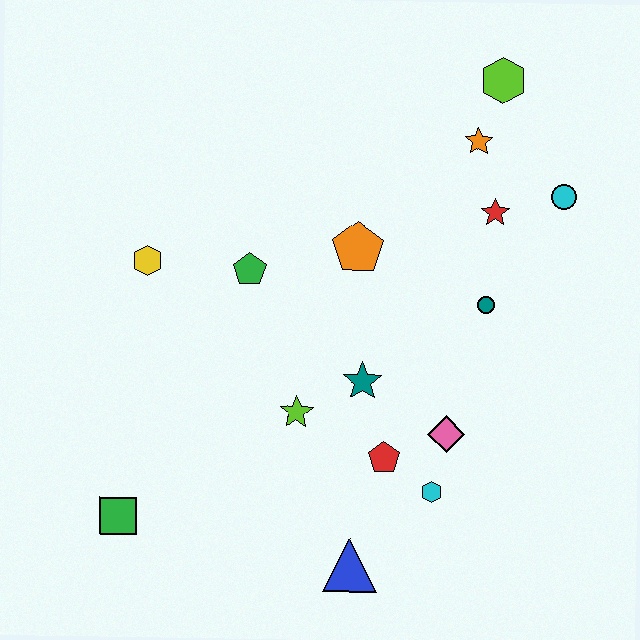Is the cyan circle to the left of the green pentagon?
No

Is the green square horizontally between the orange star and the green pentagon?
No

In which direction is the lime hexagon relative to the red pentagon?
The lime hexagon is above the red pentagon.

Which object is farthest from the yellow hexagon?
The cyan circle is farthest from the yellow hexagon.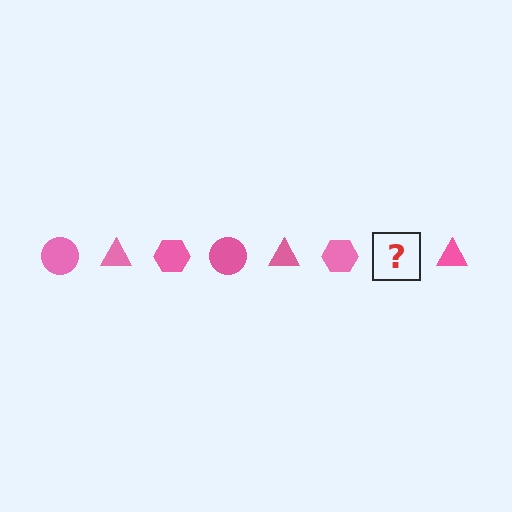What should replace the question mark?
The question mark should be replaced with a pink circle.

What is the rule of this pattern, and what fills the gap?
The rule is that the pattern cycles through circle, triangle, hexagon shapes in pink. The gap should be filled with a pink circle.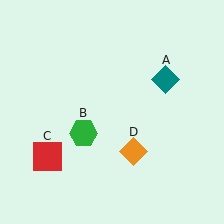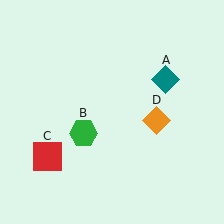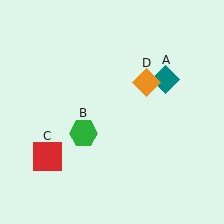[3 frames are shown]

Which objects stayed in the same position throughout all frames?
Teal diamond (object A) and green hexagon (object B) and red square (object C) remained stationary.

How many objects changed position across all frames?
1 object changed position: orange diamond (object D).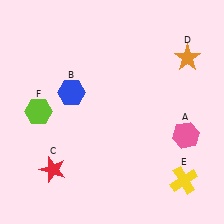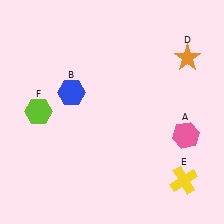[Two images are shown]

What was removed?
The red star (C) was removed in Image 2.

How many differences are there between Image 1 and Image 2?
There is 1 difference between the two images.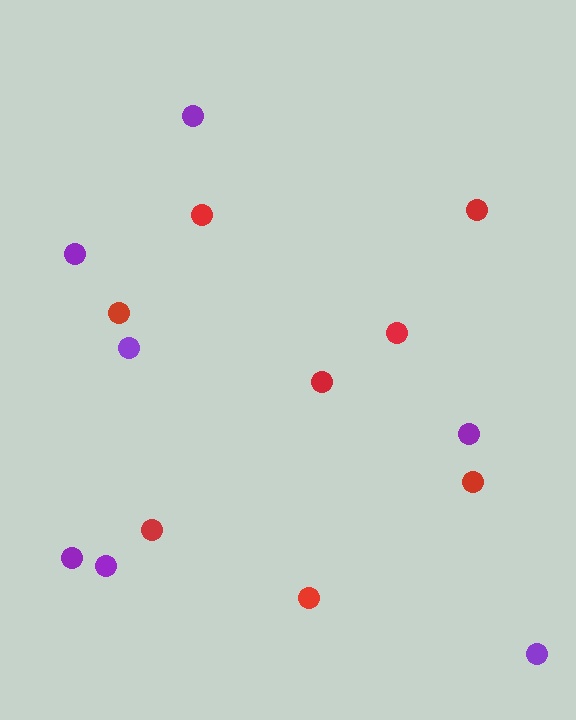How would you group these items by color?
There are 2 groups: one group of purple circles (7) and one group of red circles (8).